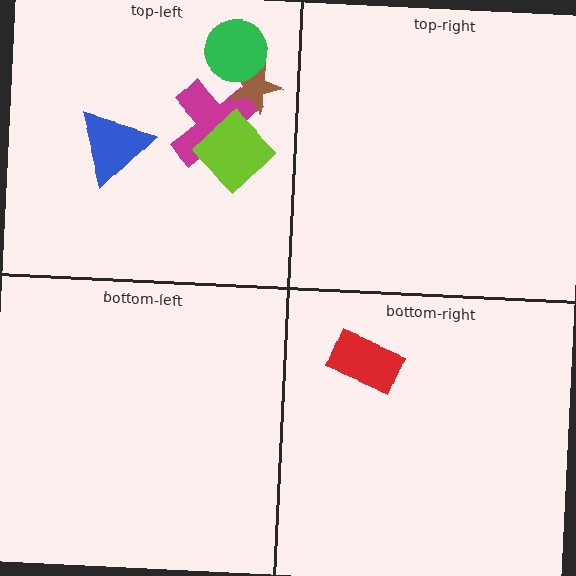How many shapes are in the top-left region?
5.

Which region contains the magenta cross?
The top-left region.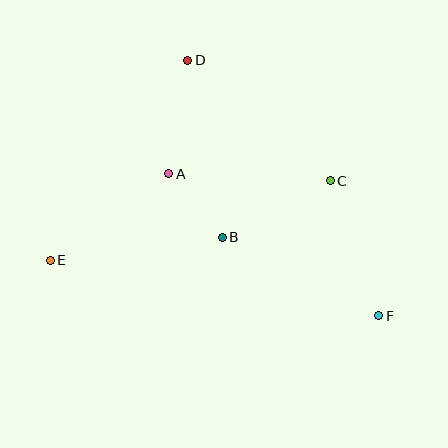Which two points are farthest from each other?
Points E and F are farthest from each other.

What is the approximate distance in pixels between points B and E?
The distance between B and E is approximately 174 pixels.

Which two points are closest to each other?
Points A and B are closest to each other.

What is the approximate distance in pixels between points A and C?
The distance between A and C is approximately 162 pixels.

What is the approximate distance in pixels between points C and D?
The distance between C and D is approximately 187 pixels.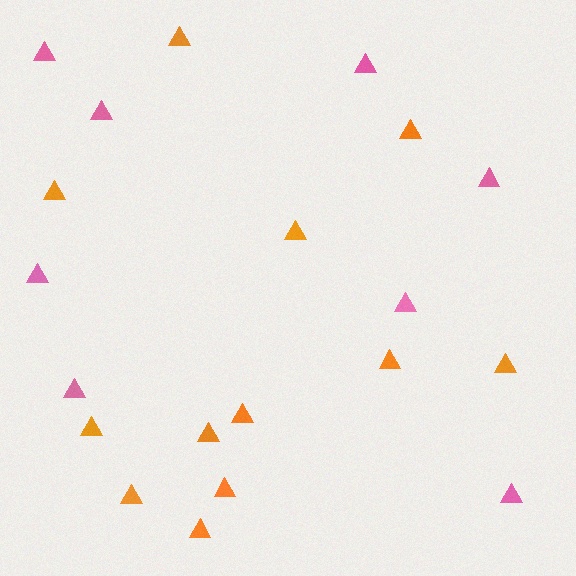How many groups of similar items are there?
There are 2 groups: one group of orange triangles (12) and one group of pink triangles (8).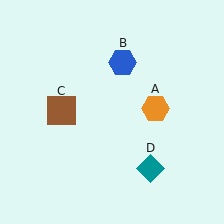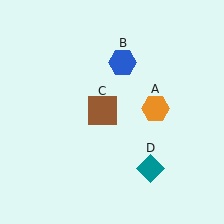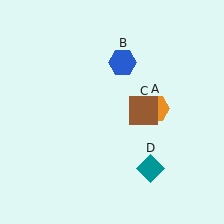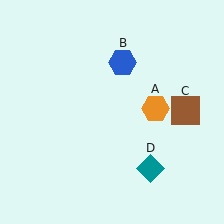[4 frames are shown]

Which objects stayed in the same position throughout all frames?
Orange hexagon (object A) and blue hexagon (object B) and teal diamond (object D) remained stationary.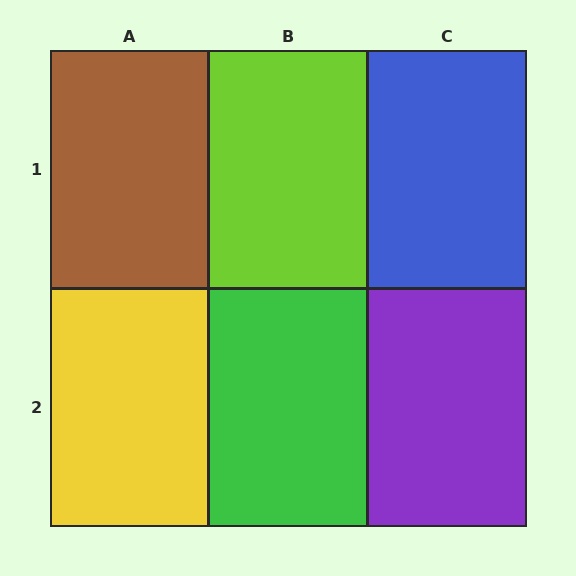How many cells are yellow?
1 cell is yellow.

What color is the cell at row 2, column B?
Green.